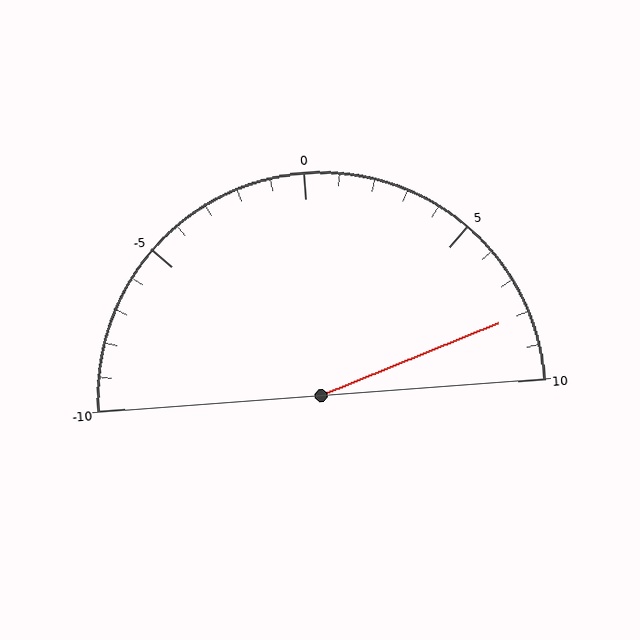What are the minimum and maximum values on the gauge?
The gauge ranges from -10 to 10.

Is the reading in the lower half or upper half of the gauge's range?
The reading is in the upper half of the range (-10 to 10).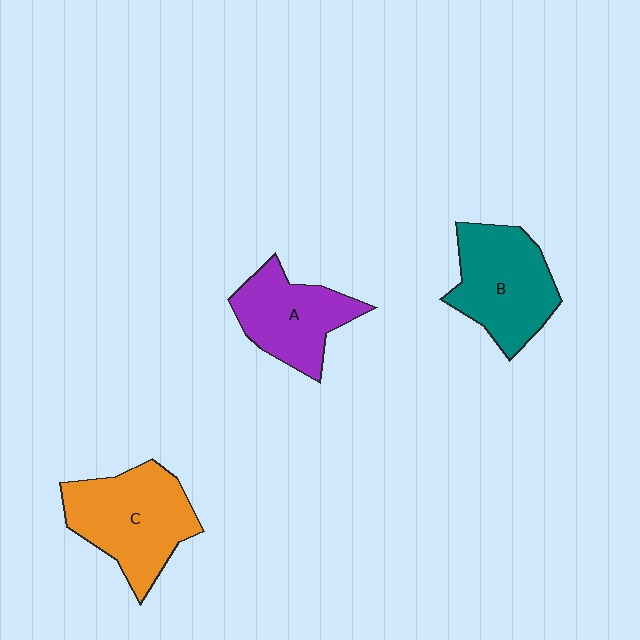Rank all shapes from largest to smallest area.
From largest to smallest: C (orange), B (teal), A (purple).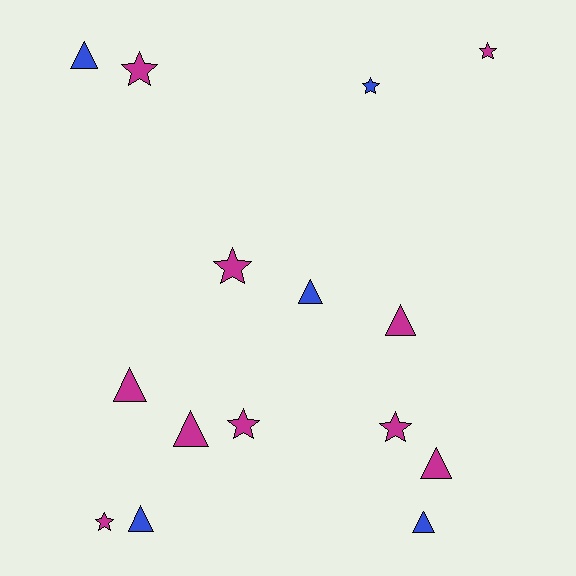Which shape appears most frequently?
Triangle, with 8 objects.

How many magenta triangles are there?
There are 4 magenta triangles.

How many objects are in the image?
There are 15 objects.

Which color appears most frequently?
Magenta, with 10 objects.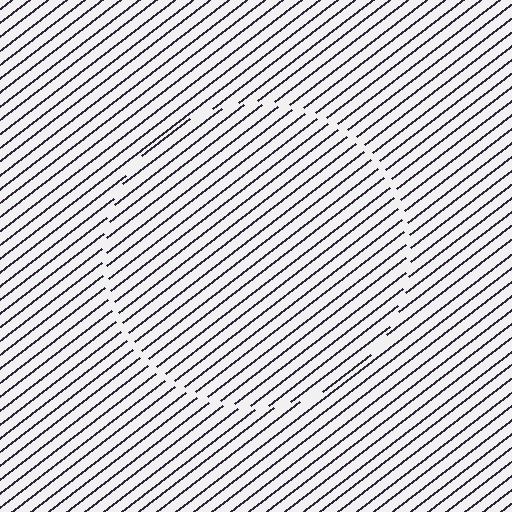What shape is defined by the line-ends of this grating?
An illusory circle. The interior of the shape contains the same grating, shifted by half a period — the contour is defined by the phase discontinuity where line-ends from the inner and outer gratings abut.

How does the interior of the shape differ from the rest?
The interior of the shape contains the same grating, shifted by half a period — the contour is defined by the phase discontinuity where line-ends from the inner and outer gratings abut.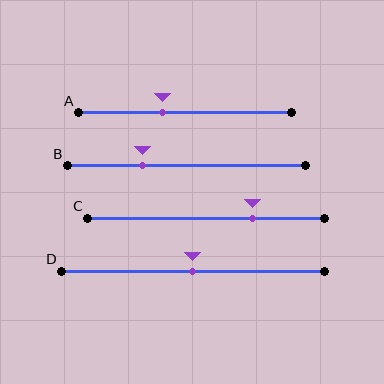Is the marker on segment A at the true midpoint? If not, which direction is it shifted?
No, the marker on segment A is shifted to the left by about 11% of the segment length.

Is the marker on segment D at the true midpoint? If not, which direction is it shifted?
Yes, the marker on segment D is at the true midpoint.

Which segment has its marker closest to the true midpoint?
Segment D has its marker closest to the true midpoint.